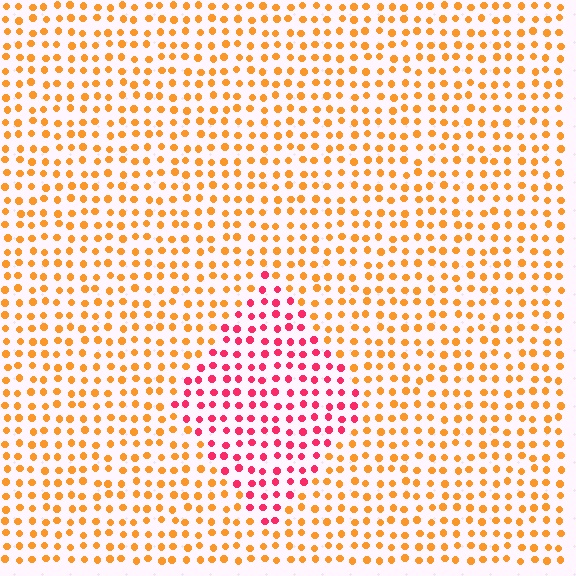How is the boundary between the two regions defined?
The boundary is defined purely by a slight shift in hue (about 49 degrees). Spacing, size, and orientation are identical on both sides.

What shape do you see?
I see a diamond.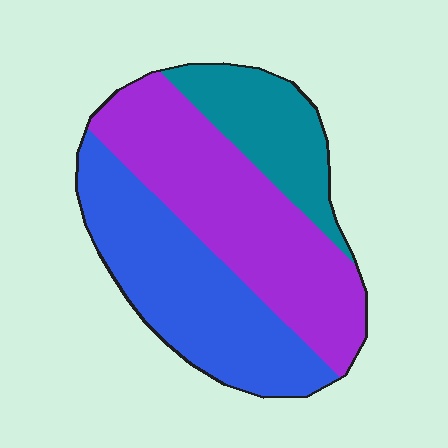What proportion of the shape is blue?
Blue covers about 35% of the shape.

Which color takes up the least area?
Teal, at roughly 20%.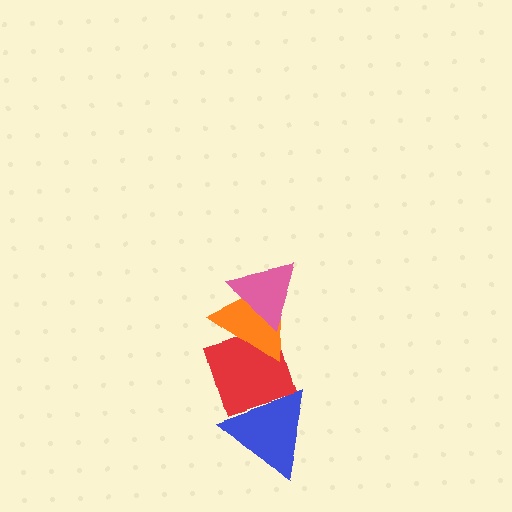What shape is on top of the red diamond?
The orange triangle is on top of the red diamond.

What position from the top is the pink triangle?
The pink triangle is 1st from the top.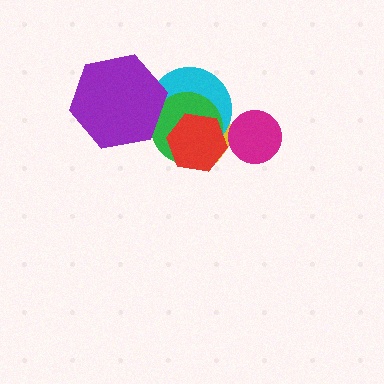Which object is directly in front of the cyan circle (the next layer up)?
The green circle is directly in front of the cyan circle.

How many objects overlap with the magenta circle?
1 object overlaps with the magenta circle.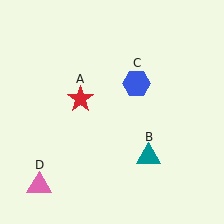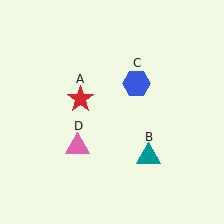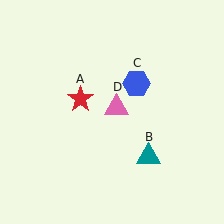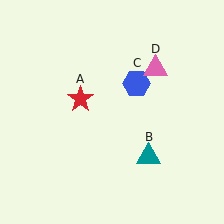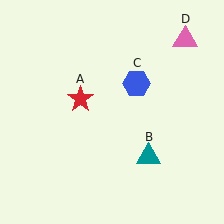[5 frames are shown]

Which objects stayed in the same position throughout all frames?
Red star (object A) and teal triangle (object B) and blue hexagon (object C) remained stationary.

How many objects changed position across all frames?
1 object changed position: pink triangle (object D).